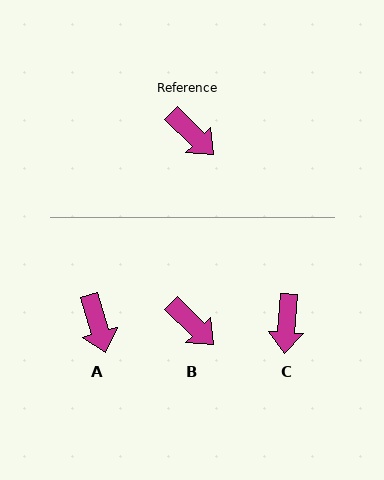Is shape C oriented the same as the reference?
No, it is off by about 50 degrees.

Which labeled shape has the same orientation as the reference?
B.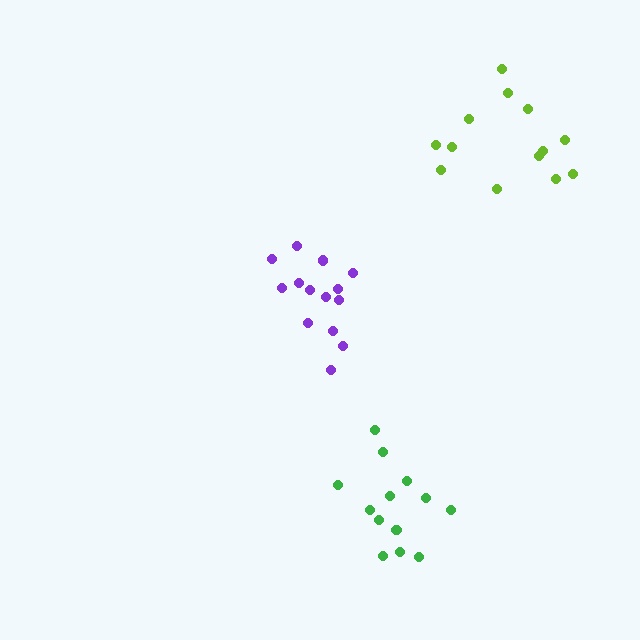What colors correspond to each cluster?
The clusters are colored: purple, green, lime.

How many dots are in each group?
Group 1: 14 dots, Group 2: 13 dots, Group 3: 13 dots (40 total).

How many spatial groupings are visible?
There are 3 spatial groupings.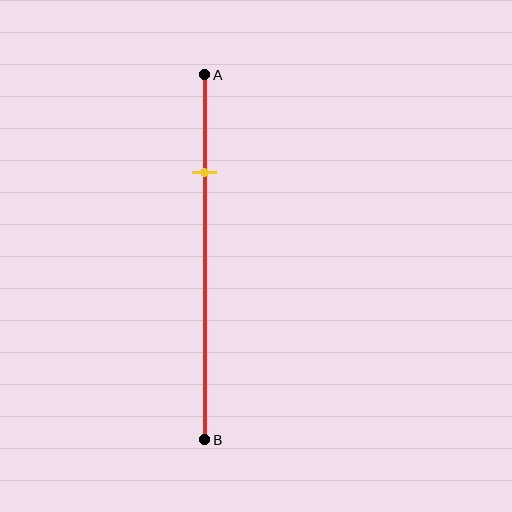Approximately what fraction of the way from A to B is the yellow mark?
The yellow mark is approximately 25% of the way from A to B.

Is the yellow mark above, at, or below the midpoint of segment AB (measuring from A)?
The yellow mark is above the midpoint of segment AB.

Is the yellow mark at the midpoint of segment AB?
No, the mark is at about 25% from A, not at the 50% midpoint.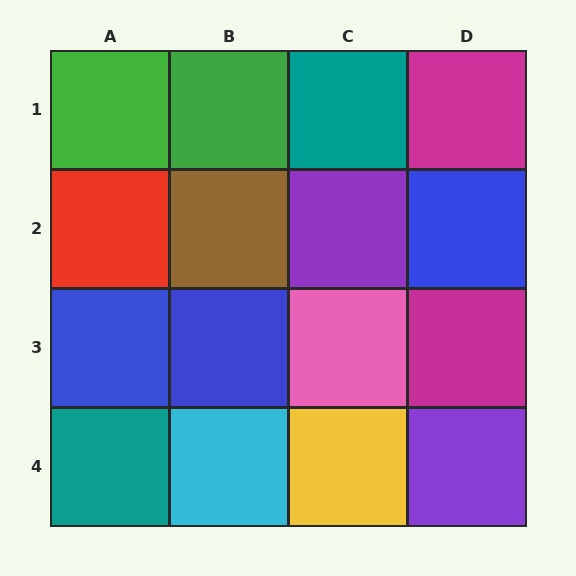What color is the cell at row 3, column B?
Blue.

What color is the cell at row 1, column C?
Teal.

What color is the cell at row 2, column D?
Blue.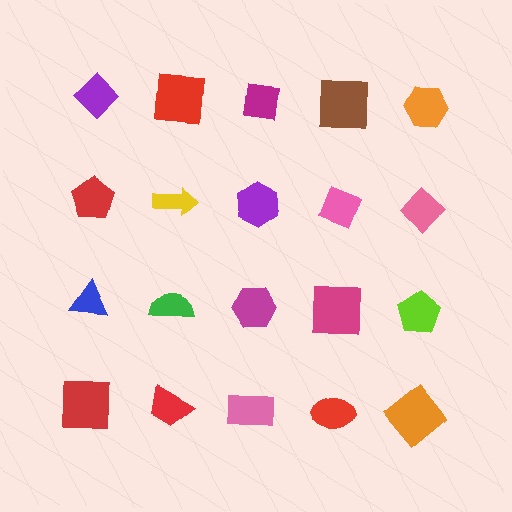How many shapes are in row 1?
5 shapes.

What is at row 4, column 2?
A red trapezoid.